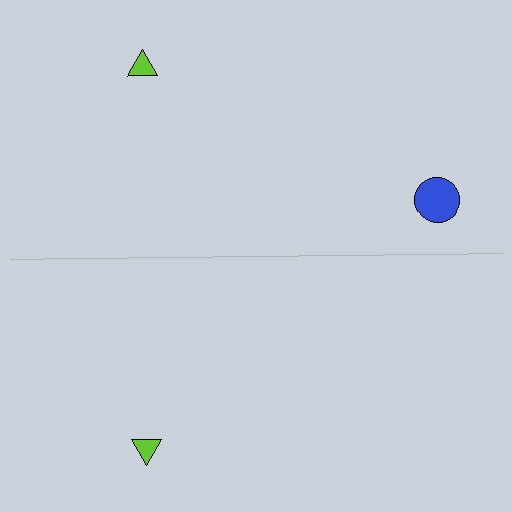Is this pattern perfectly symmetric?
No, the pattern is not perfectly symmetric. A blue circle is missing from the bottom side.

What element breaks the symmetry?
A blue circle is missing from the bottom side.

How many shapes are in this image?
There are 3 shapes in this image.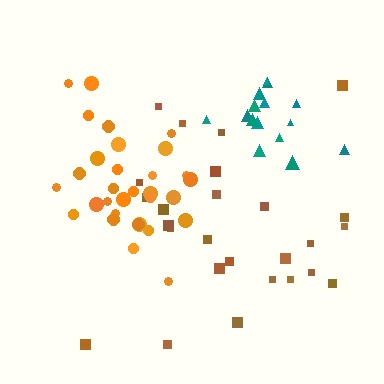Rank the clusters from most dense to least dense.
teal, orange, brown.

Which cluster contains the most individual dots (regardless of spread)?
Orange (31).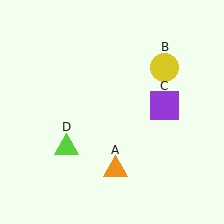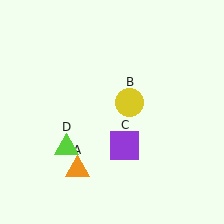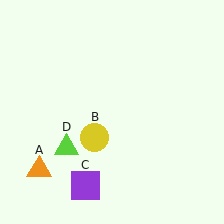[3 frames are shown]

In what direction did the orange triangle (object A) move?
The orange triangle (object A) moved left.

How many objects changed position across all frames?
3 objects changed position: orange triangle (object A), yellow circle (object B), purple square (object C).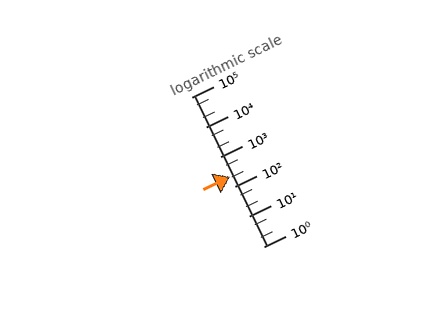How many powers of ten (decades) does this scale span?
The scale spans 5 decades, from 1 to 100000.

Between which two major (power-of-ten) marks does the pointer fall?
The pointer is between 100 and 1000.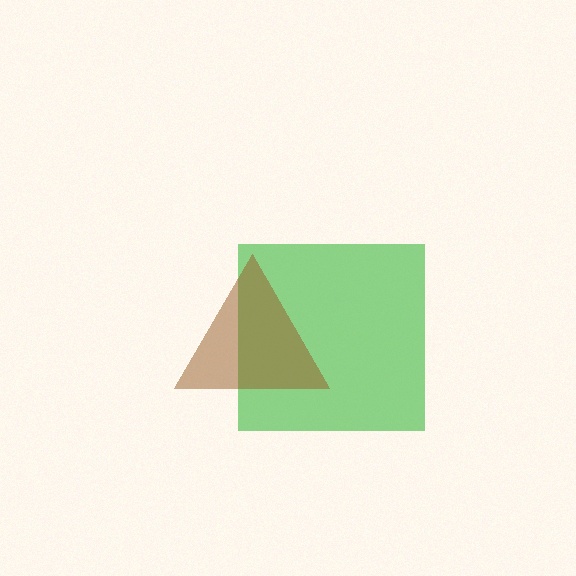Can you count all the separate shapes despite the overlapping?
Yes, there are 2 separate shapes.